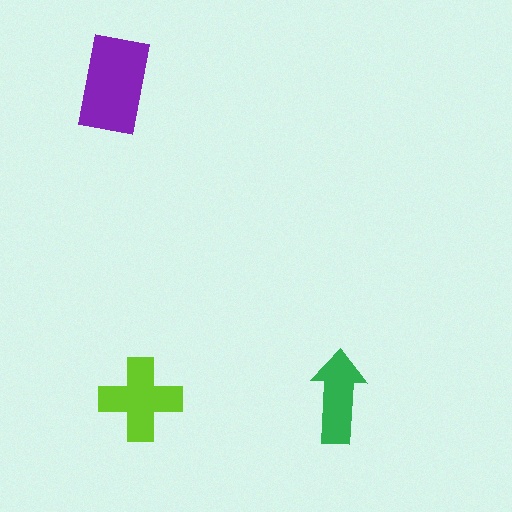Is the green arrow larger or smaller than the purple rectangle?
Smaller.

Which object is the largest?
The purple rectangle.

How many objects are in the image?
There are 3 objects in the image.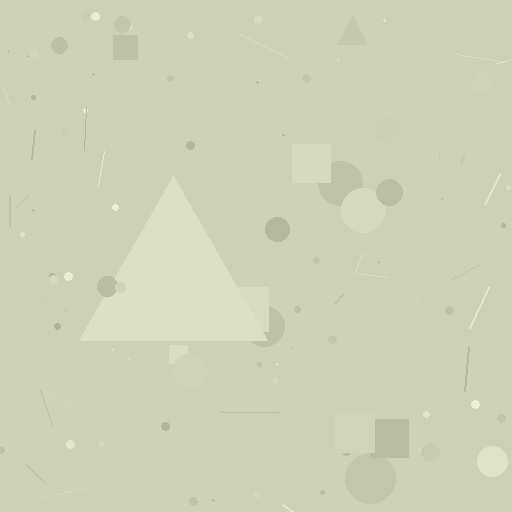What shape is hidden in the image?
A triangle is hidden in the image.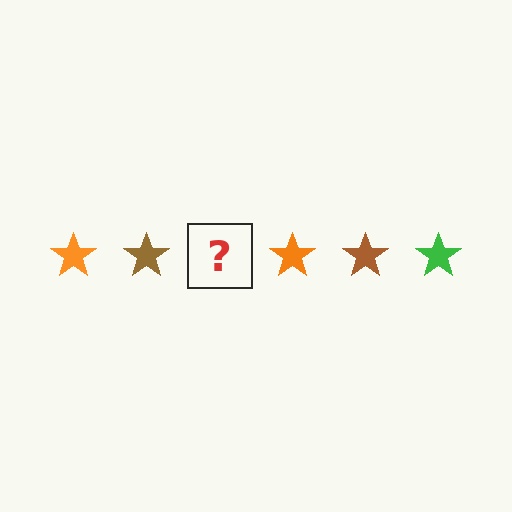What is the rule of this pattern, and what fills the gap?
The rule is that the pattern cycles through orange, brown, green stars. The gap should be filled with a green star.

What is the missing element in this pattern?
The missing element is a green star.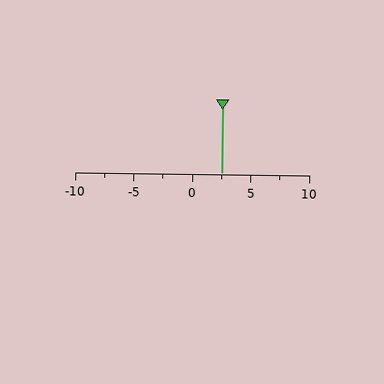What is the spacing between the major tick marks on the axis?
The major ticks are spaced 5 apart.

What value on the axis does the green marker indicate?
The marker indicates approximately 2.5.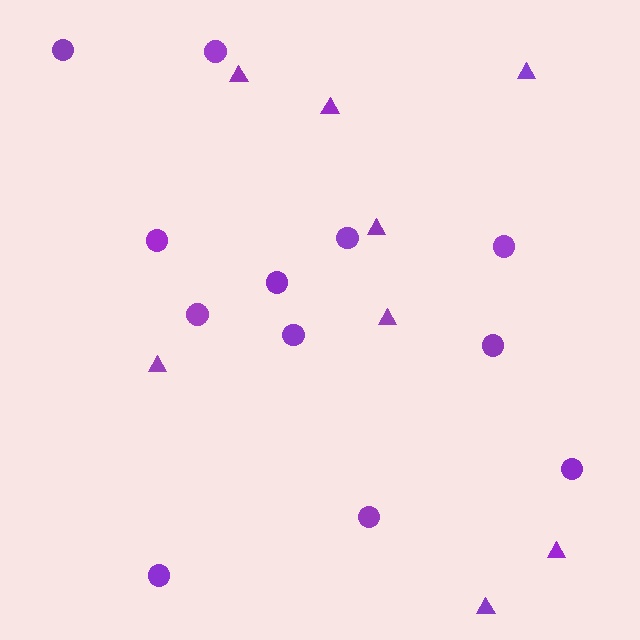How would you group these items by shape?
There are 2 groups: one group of circles (12) and one group of triangles (8).